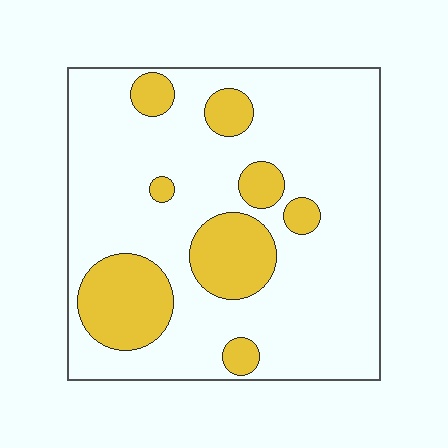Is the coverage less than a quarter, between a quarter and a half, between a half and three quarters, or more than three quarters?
Less than a quarter.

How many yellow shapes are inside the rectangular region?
8.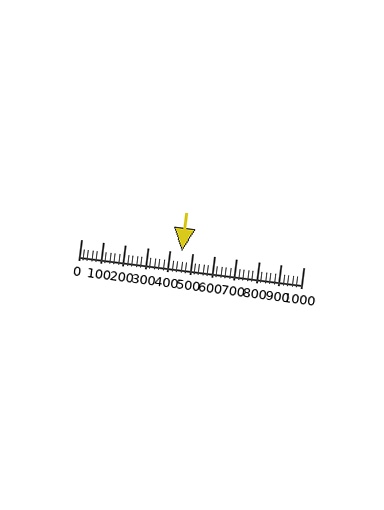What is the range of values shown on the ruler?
The ruler shows values from 0 to 1000.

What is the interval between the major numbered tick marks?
The major tick marks are spaced 100 units apart.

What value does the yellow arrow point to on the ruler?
The yellow arrow points to approximately 453.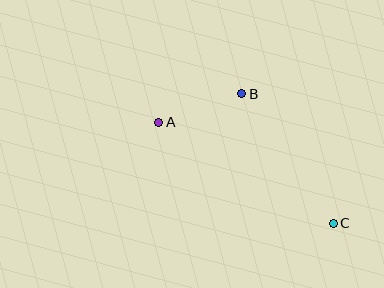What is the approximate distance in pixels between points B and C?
The distance between B and C is approximately 158 pixels.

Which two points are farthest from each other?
Points A and C are farthest from each other.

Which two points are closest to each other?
Points A and B are closest to each other.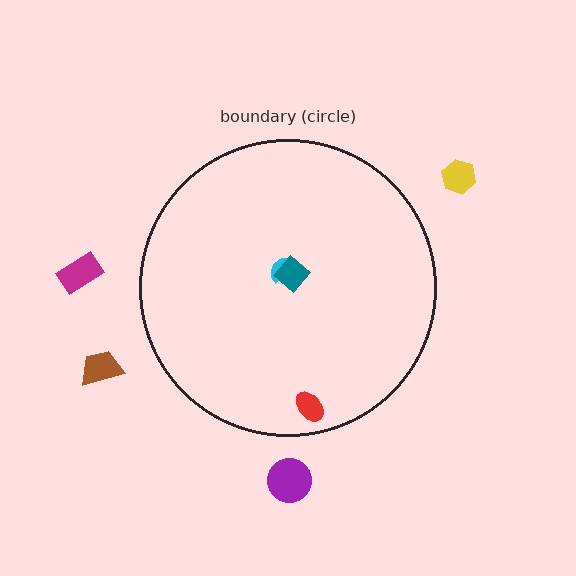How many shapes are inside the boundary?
3 inside, 4 outside.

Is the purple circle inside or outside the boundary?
Outside.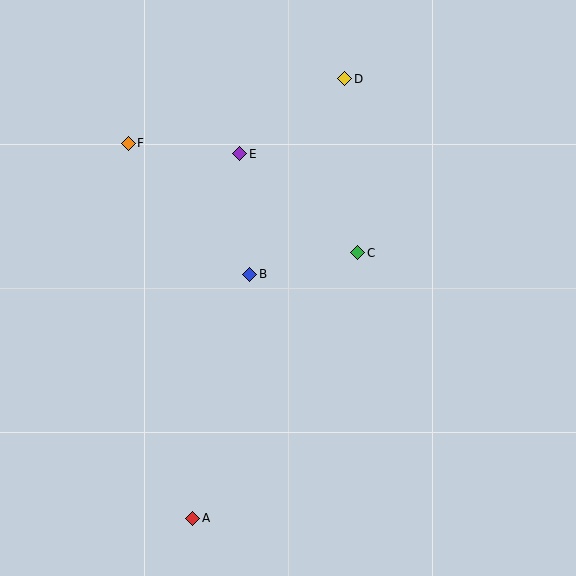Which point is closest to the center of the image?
Point B at (250, 274) is closest to the center.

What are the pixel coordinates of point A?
Point A is at (193, 518).